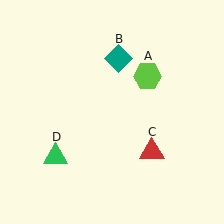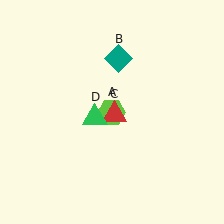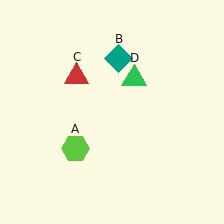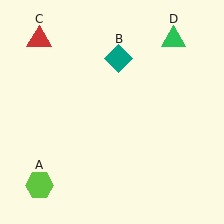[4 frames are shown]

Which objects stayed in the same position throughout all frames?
Teal diamond (object B) remained stationary.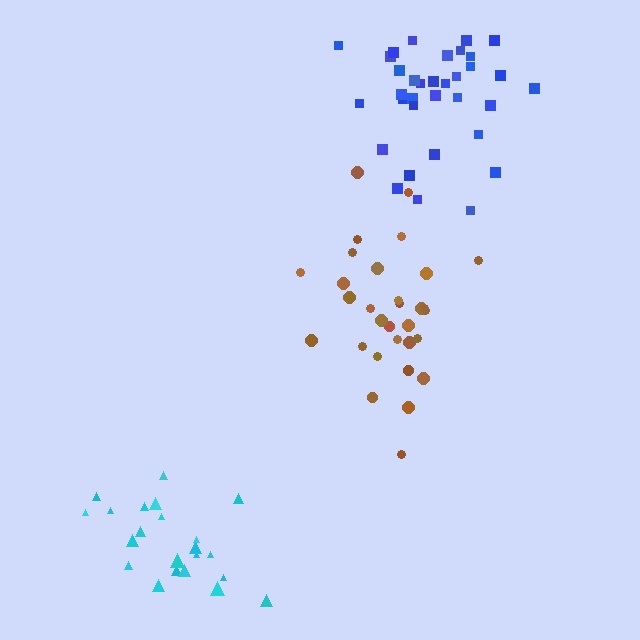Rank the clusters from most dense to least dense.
cyan, blue, brown.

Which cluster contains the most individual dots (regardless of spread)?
Blue (34).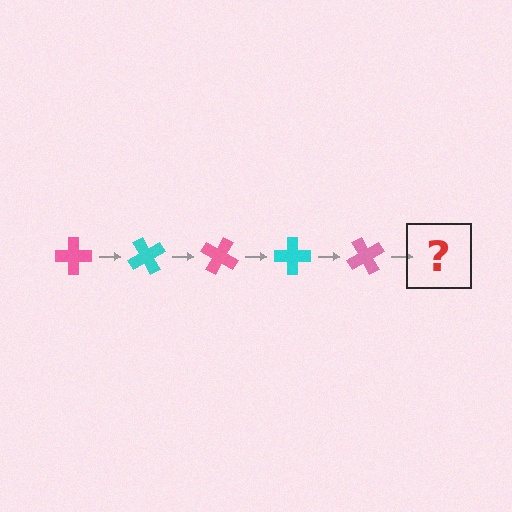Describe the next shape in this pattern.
It should be a cyan cross, rotated 300 degrees from the start.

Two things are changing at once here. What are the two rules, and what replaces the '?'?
The two rules are that it rotates 60 degrees each step and the color cycles through pink and cyan. The '?' should be a cyan cross, rotated 300 degrees from the start.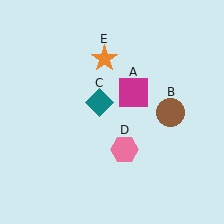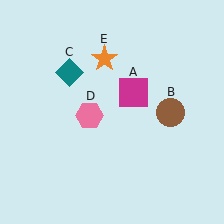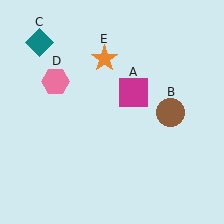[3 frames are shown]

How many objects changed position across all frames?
2 objects changed position: teal diamond (object C), pink hexagon (object D).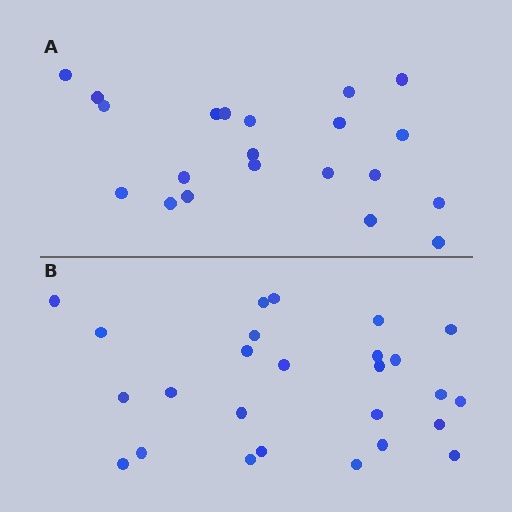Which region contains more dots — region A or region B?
Region B (the bottom region) has more dots.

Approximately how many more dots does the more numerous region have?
Region B has about 5 more dots than region A.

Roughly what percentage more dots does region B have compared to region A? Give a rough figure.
About 25% more.